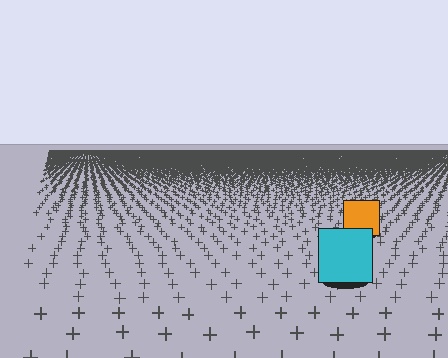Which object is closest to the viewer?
The cyan square is closest. The texture marks near it are larger and more spread out.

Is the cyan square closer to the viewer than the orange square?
Yes. The cyan square is closer — you can tell from the texture gradient: the ground texture is coarser near it.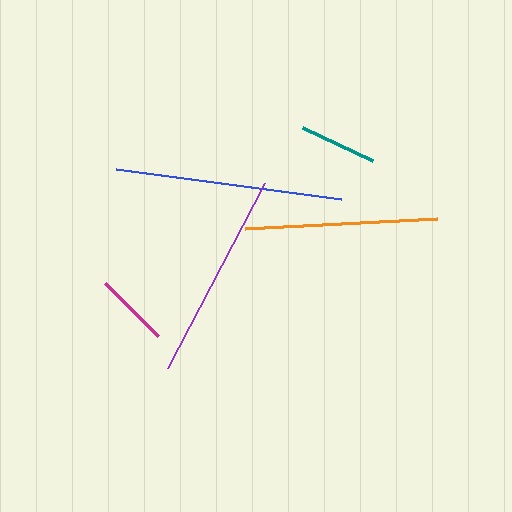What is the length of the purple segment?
The purple segment is approximately 208 pixels long.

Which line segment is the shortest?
The magenta line is the shortest at approximately 75 pixels.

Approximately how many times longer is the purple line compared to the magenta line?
The purple line is approximately 2.8 times the length of the magenta line.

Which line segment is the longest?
The blue line is the longest at approximately 227 pixels.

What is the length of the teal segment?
The teal segment is approximately 77 pixels long.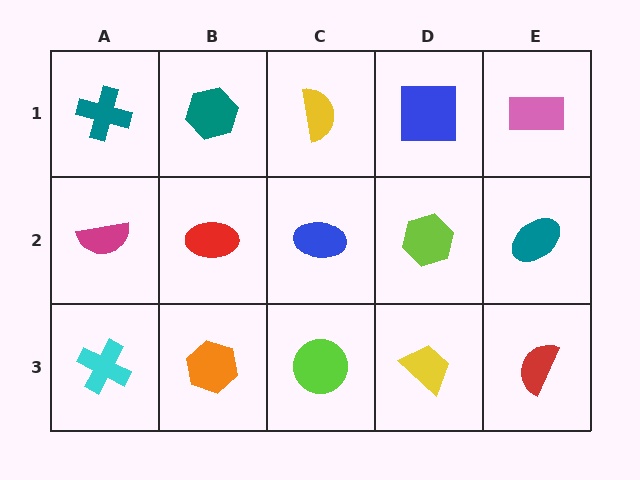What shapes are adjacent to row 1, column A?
A magenta semicircle (row 2, column A), a teal hexagon (row 1, column B).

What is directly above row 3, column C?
A blue ellipse.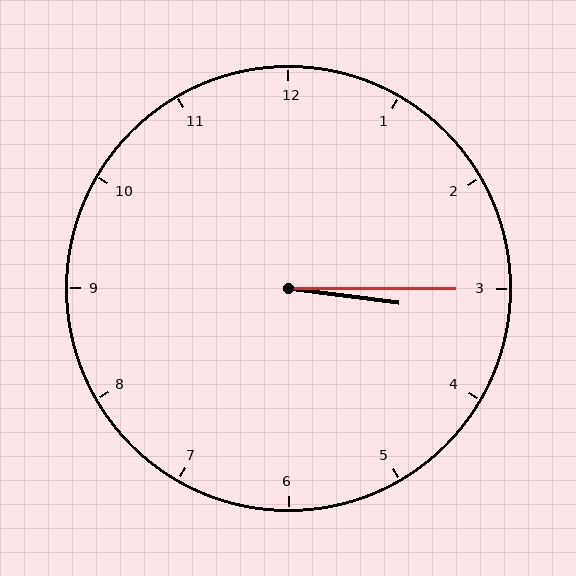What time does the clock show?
3:15.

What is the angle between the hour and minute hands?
Approximately 8 degrees.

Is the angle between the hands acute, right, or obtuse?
It is acute.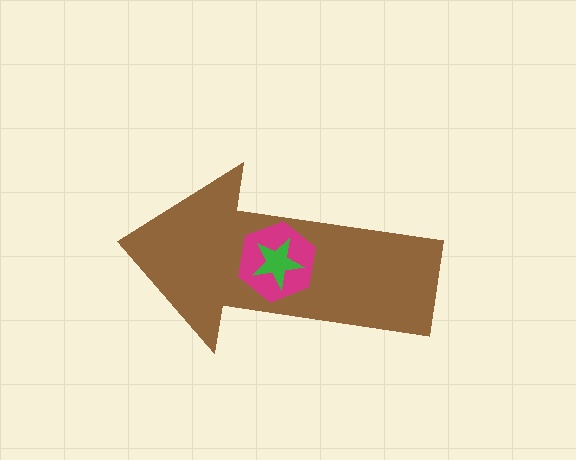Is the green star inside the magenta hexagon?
Yes.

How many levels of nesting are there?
3.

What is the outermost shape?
The brown arrow.